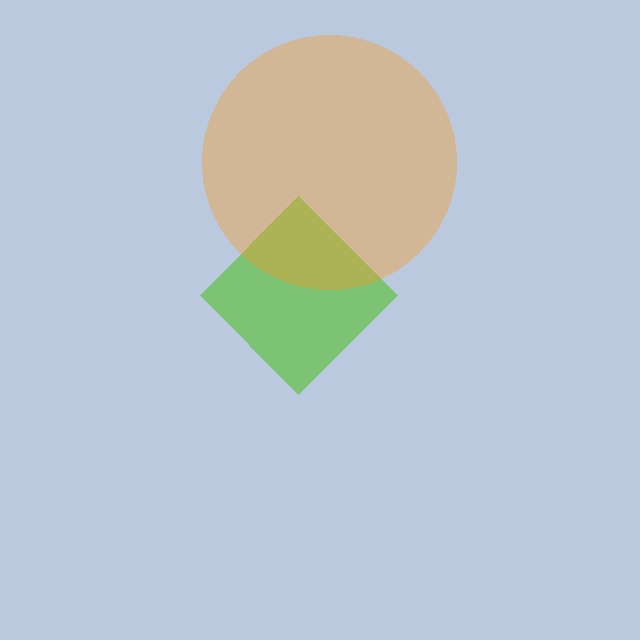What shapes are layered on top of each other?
The layered shapes are: a lime diamond, an orange circle.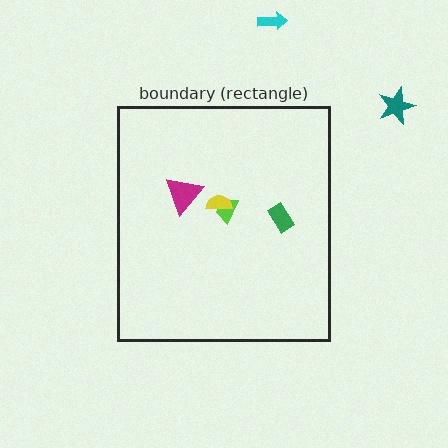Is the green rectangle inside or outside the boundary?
Inside.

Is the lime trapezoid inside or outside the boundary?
Inside.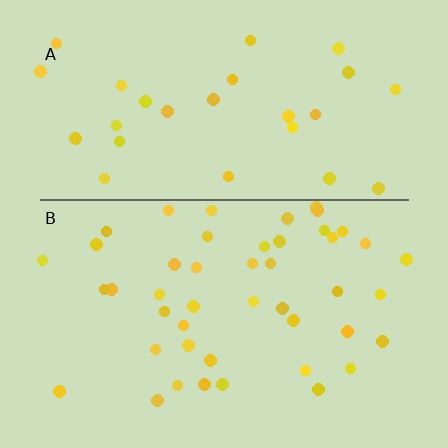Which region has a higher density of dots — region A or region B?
B (the bottom).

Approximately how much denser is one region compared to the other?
Approximately 1.6× — region B over region A.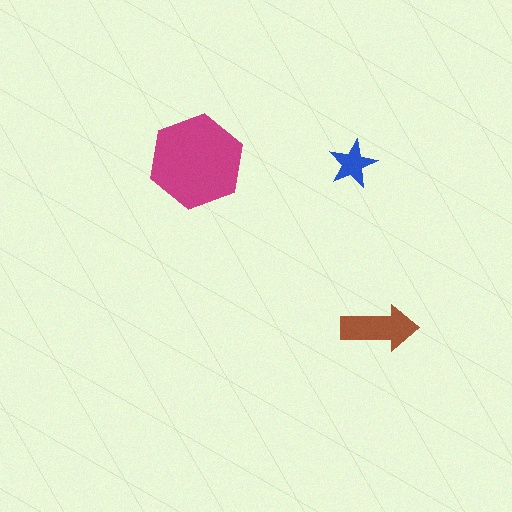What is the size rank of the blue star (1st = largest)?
3rd.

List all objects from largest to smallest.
The magenta hexagon, the brown arrow, the blue star.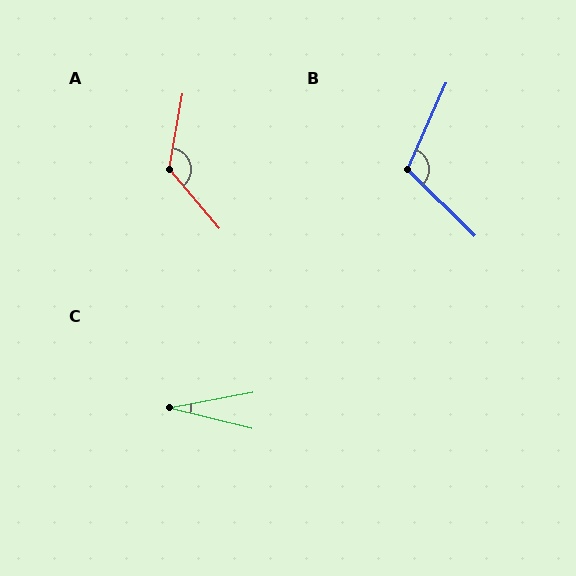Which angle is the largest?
A, at approximately 130 degrees.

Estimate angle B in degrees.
Approximately 111 degrees.